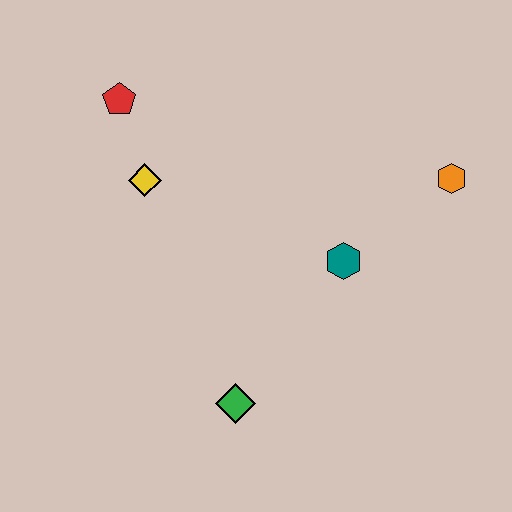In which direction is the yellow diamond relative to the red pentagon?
The yellow diamond is below the red pentagon.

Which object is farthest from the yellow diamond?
The orange hexagon is farthest from the yellow diamond.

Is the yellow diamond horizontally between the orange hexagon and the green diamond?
No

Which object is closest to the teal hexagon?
The orange hexagon is closest to the teal hexagon.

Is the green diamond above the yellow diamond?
No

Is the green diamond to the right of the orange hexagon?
No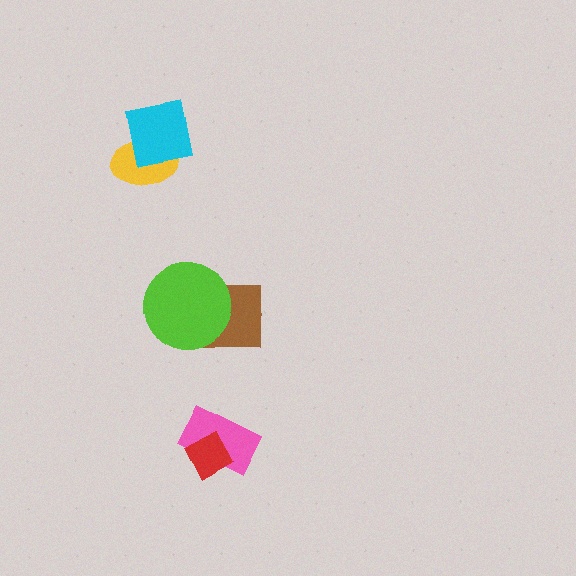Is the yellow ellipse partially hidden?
Yes, it is partially covered by another shape.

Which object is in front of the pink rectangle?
The red diamond is in front of the pink rectangle.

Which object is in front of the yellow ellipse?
The cyan square is in front of the yellow ellipse.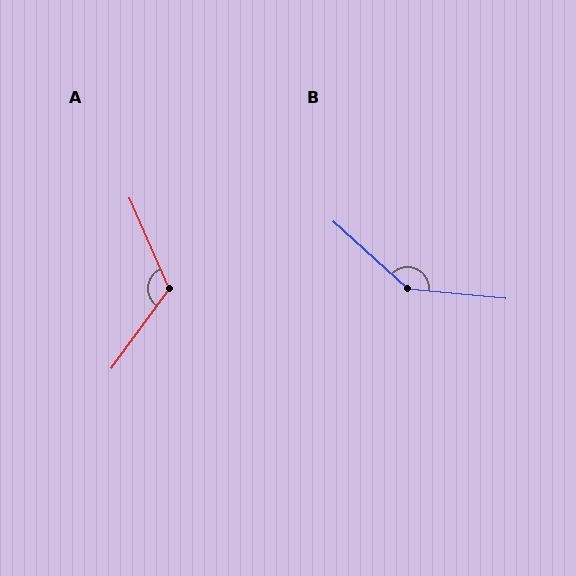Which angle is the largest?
B, at approximately 143 degrees.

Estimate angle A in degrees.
Approximately 120 degrees.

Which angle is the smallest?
A, at approximately 120 degrees.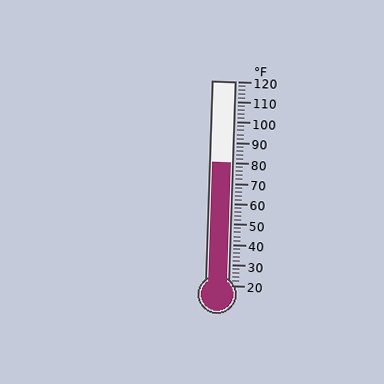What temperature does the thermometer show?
The thermometer shows approximately 80°F.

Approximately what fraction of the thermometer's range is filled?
The thermometer is filled to approximately 60% of its range.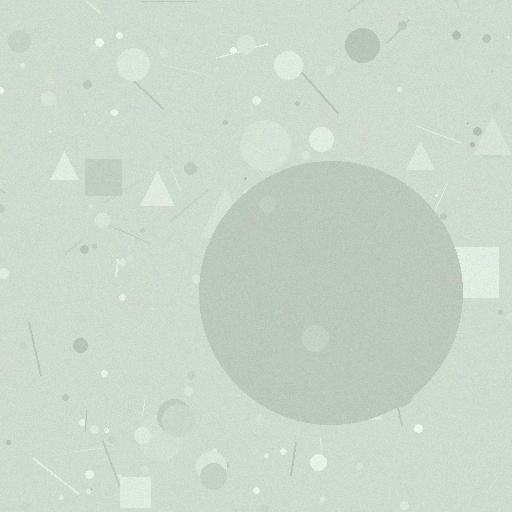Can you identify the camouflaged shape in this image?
The camouflaged shape is a circle.